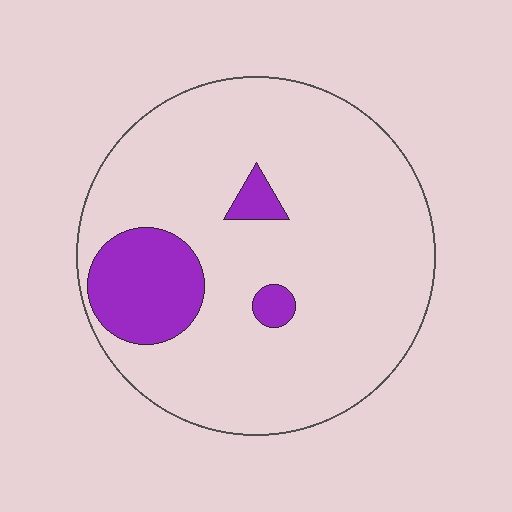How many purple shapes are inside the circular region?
3.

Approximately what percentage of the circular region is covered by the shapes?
Approximately 15%.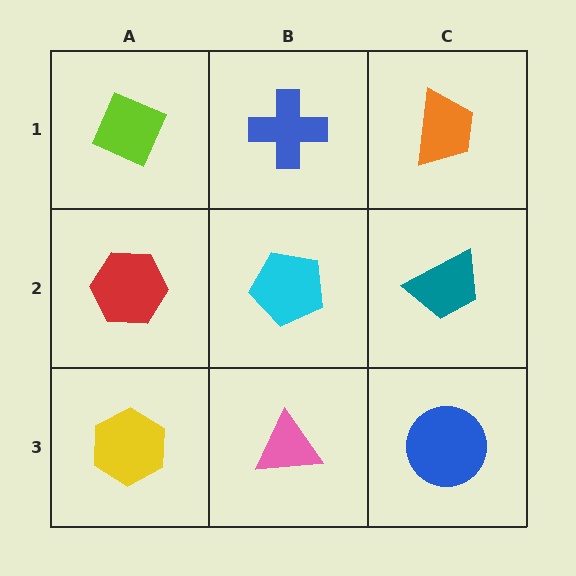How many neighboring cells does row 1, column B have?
3.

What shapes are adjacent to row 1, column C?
A teal trapezoid (row 2, column C), a blue cross (row 1, column B).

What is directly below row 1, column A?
A red hexagon.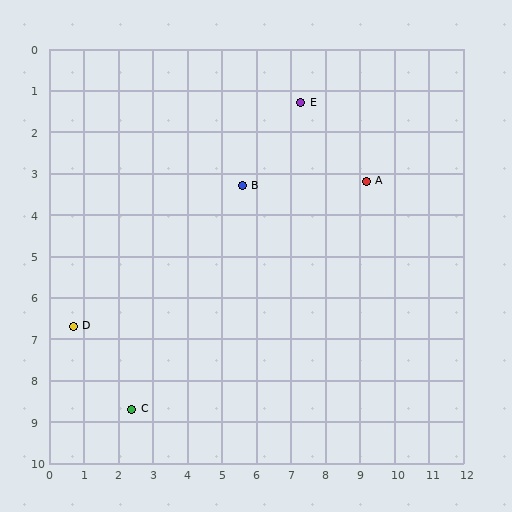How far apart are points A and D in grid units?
Points A and D are about 9.2 grid units apart.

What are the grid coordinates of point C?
Point C is at approximately (2.4, 8.7).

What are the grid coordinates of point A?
Point A is at approximately (9.2, 3.2).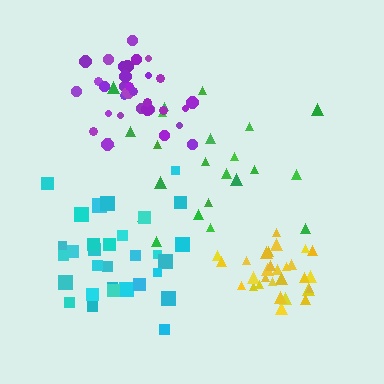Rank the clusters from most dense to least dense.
yellow, purple, cyan, green.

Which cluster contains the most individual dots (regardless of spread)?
Purple (33).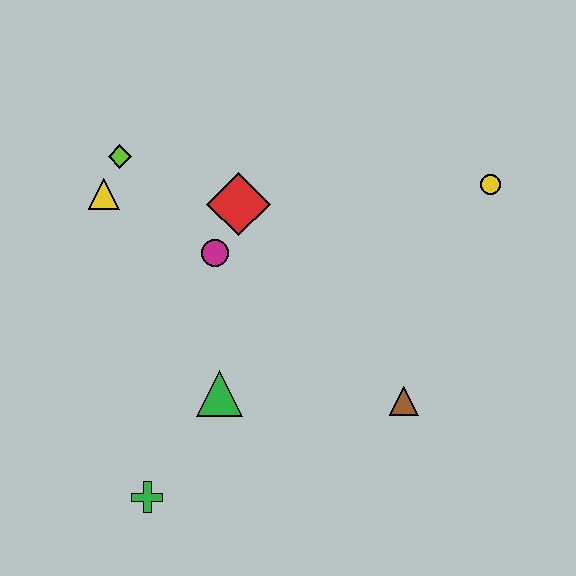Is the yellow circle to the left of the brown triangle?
No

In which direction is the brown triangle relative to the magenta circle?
The brown triangle is to the right of the magenta circle.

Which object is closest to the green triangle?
The green cross is closest to the green triangle.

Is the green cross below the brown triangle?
Yes